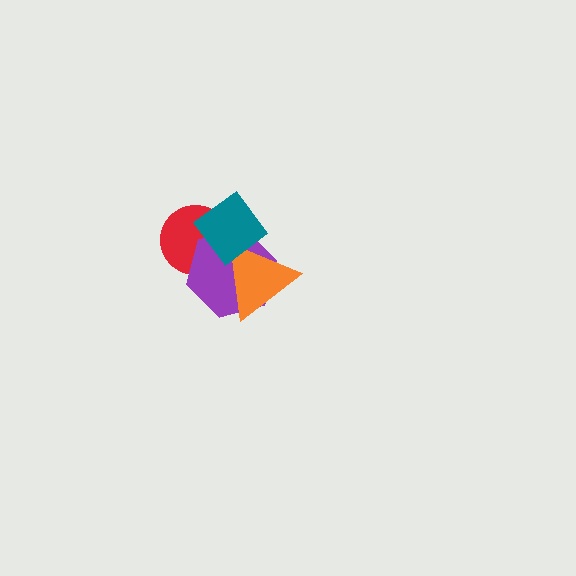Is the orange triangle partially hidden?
Yes, it is partially covered by another shape.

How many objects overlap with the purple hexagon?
3 objects overlap with the purple hexagon.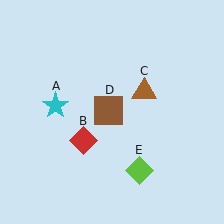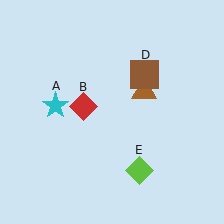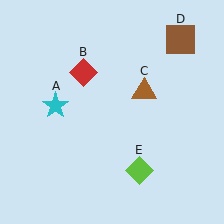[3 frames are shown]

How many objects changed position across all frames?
2 objects changed position: red diamond (object B), brown square (object D).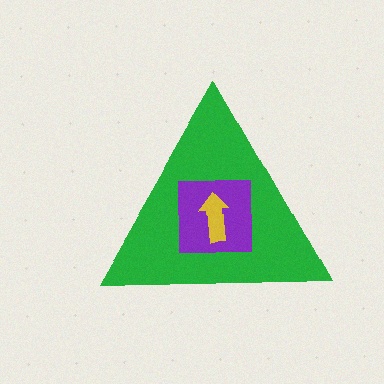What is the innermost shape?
The yellow arrow.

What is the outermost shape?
The green triangle.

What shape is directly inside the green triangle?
The purple square.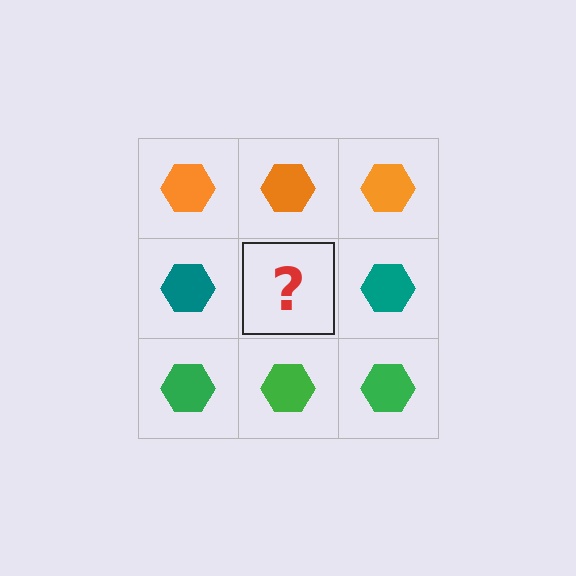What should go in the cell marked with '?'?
The missing cell should contain a teal hexagon.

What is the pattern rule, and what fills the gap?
The rule is that each row has a consistent color. The gap should be filled with a teal hexagon.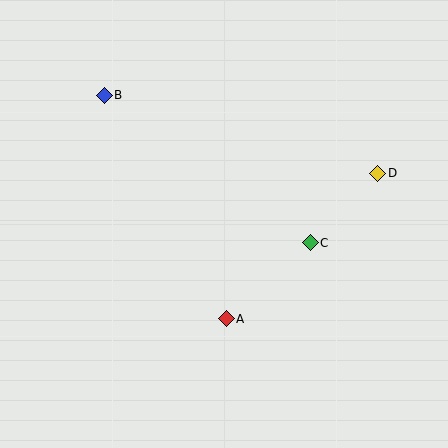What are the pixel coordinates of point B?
Point B is at (104, 95).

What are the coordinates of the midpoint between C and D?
The midpoint between C and D is at (344, 208).